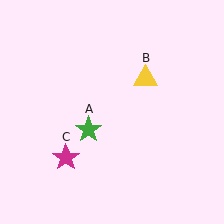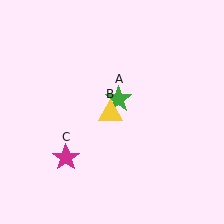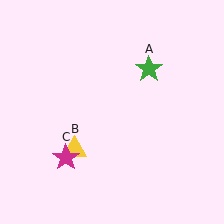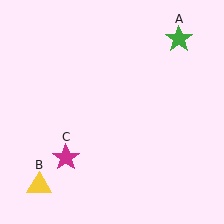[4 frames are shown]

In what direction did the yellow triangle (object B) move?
The yellow triangle (object B) moved down and to the left.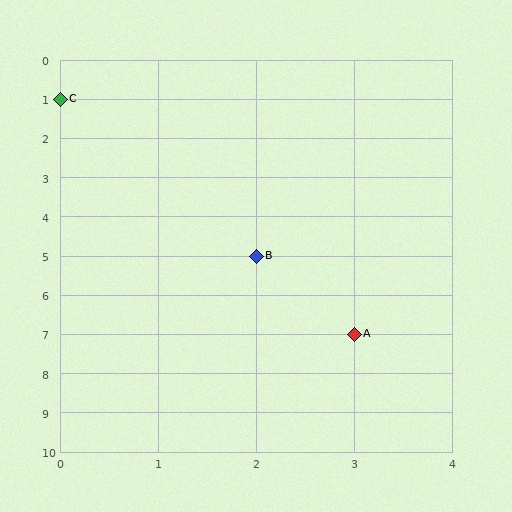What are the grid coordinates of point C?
Point C is at grid coordinates (0, 1).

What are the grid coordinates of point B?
Point B is at grid coordinates (2, 5).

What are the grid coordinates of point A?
Point A is at grid coordinates (3, 7).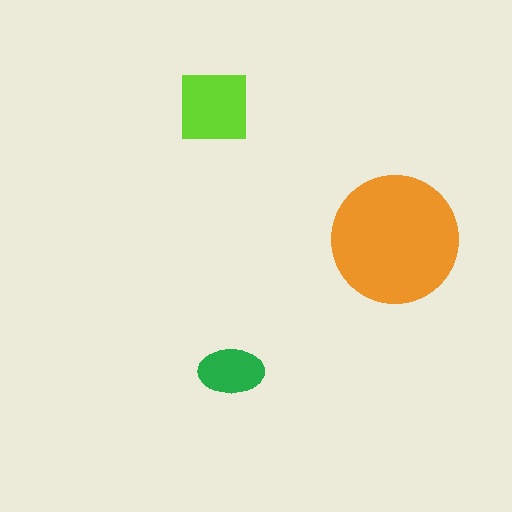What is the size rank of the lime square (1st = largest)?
2nd.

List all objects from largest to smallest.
The orange circle, the lime square, the green ellipse.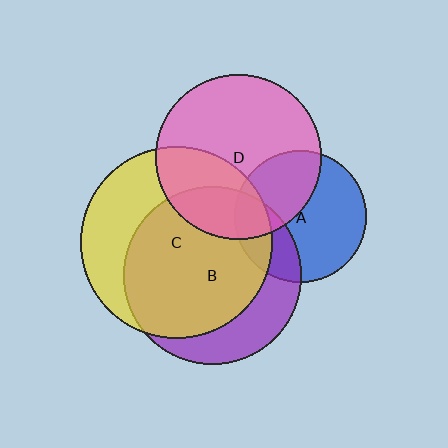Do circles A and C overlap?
Yes.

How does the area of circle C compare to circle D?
Approximately 1.3 times.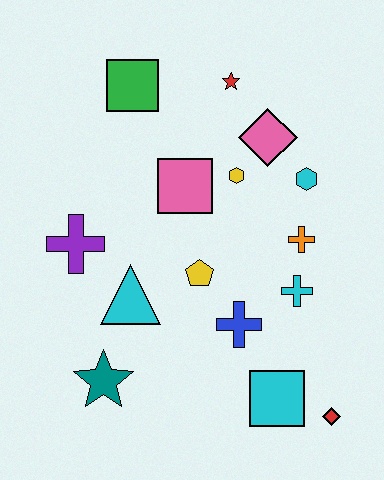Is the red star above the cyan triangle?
Yes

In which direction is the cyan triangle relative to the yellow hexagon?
The cyan triangle is below the yellow hexagon.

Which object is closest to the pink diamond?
The yellow hexagon is closest to the pink diamond.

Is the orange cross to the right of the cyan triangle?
Yes